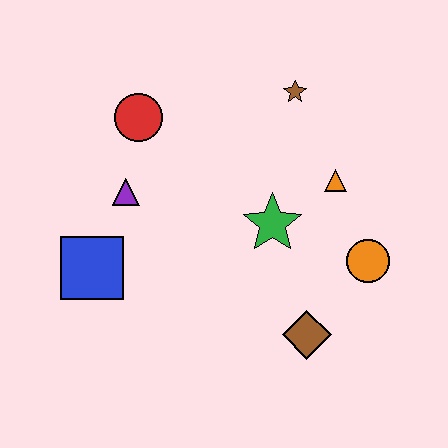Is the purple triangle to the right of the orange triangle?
No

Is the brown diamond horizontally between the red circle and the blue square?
No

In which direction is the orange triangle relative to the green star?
The orange triangle is to the right of the green star.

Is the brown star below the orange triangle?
No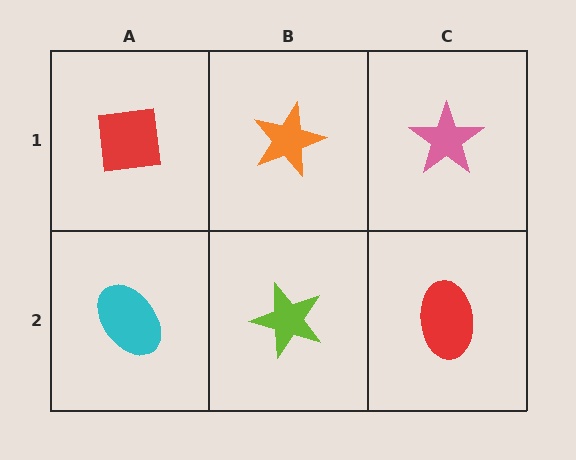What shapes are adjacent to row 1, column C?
A red ellipse (row 2, column C), an orange star (row 1, column B).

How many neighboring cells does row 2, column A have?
2.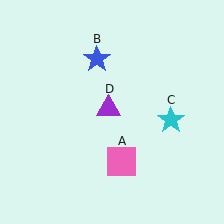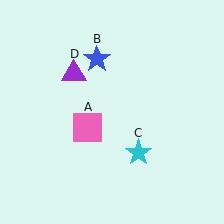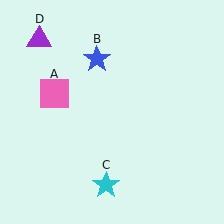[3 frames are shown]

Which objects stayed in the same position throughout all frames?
Blue star (object B) remained stationary.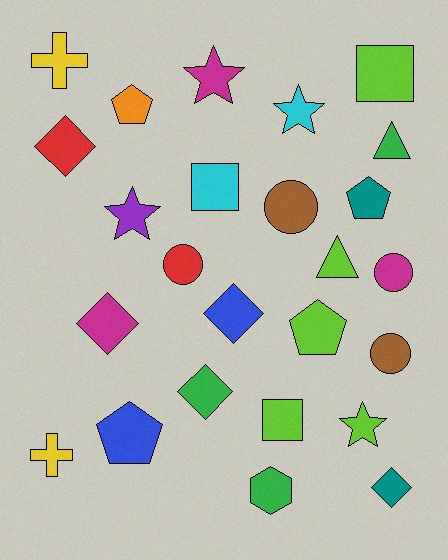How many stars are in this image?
There are 4 stars.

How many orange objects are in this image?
There is 1 orange object.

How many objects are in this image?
There are 25 objects.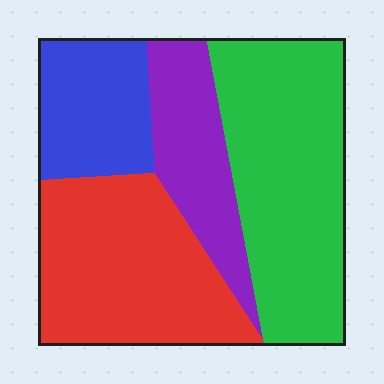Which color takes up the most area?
Green, at roughly 35%.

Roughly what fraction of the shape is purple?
Purple takes up about one sixth (1/6) of the shape.